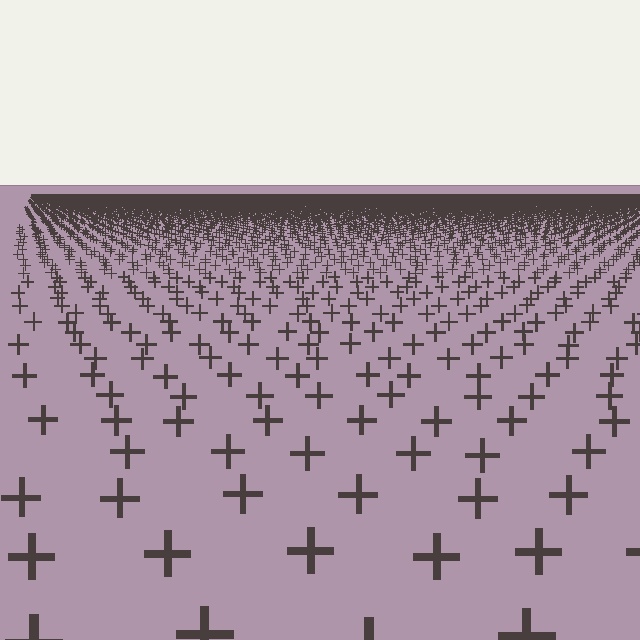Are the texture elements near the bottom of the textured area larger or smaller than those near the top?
Larger. Near the bottom, elements are closer to the viewer and appear at a bigger on-screen size.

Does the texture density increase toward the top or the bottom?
Density increases toward the top.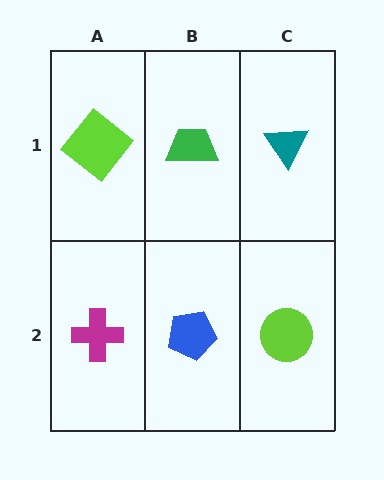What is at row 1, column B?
A green trapezoid.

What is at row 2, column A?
A magenta cross.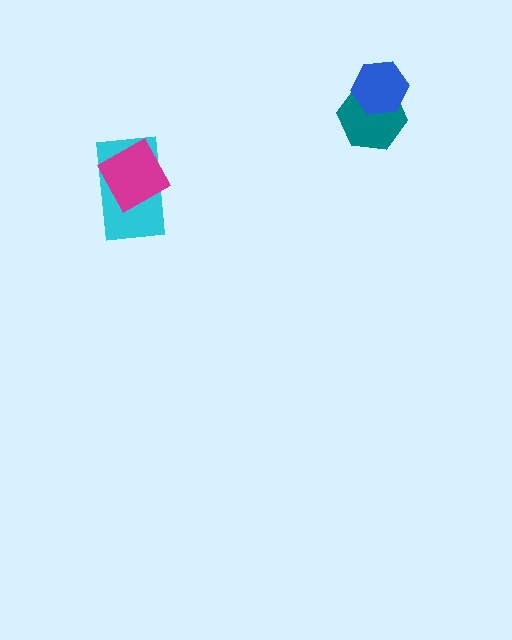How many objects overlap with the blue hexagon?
1 object overlaps with the blue hexagon.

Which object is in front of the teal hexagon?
The blue hexagon is in front of the teal hexagon.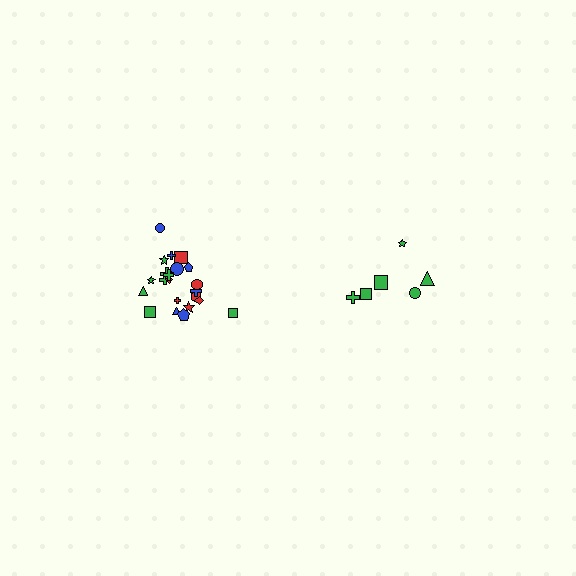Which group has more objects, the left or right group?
The left group.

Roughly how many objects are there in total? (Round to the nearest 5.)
Roughly 30 objects in total.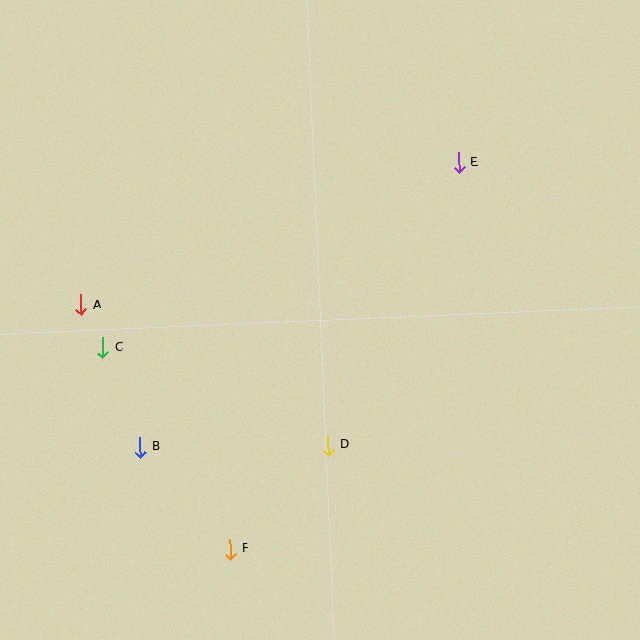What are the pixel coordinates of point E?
Point E is at (459, 163).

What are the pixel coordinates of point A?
Point A is at (81, 305).